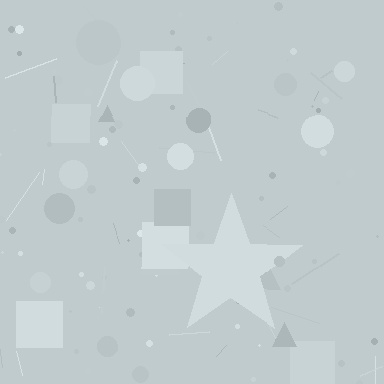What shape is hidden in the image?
A star is hidden in the image.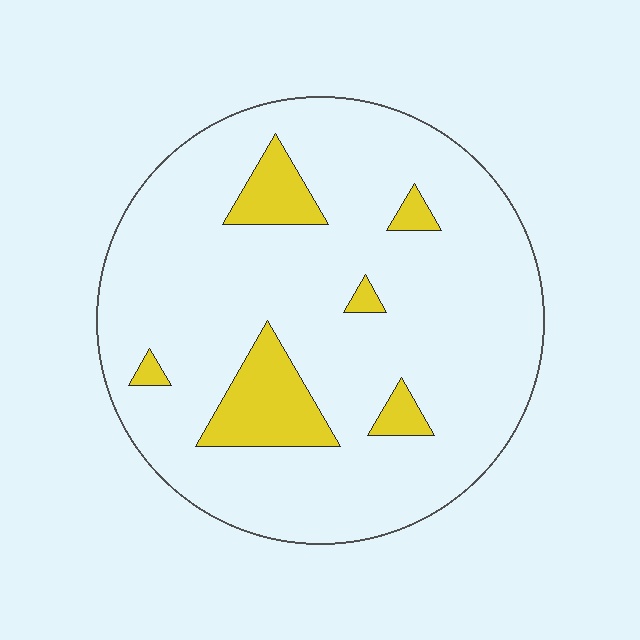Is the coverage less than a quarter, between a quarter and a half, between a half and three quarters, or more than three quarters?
Less than a quarter.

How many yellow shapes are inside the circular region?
6.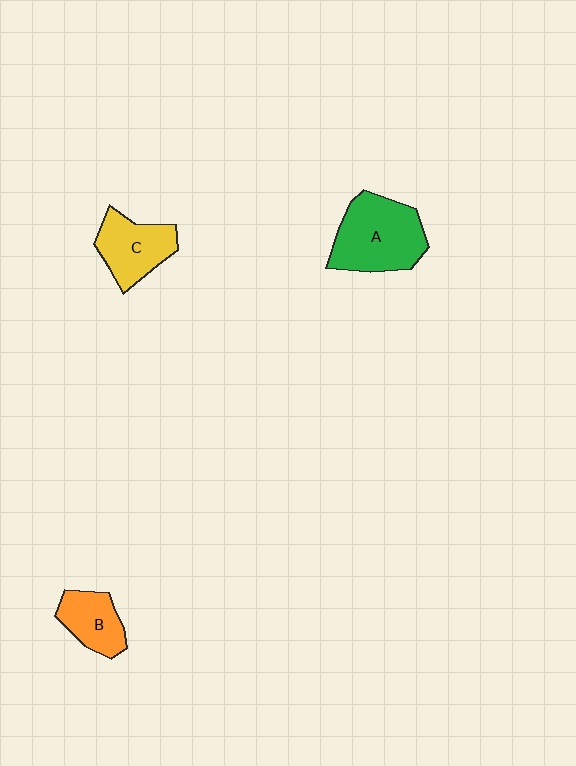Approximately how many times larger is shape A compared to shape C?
Approximately 1.4 times.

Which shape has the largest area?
Shape A (green).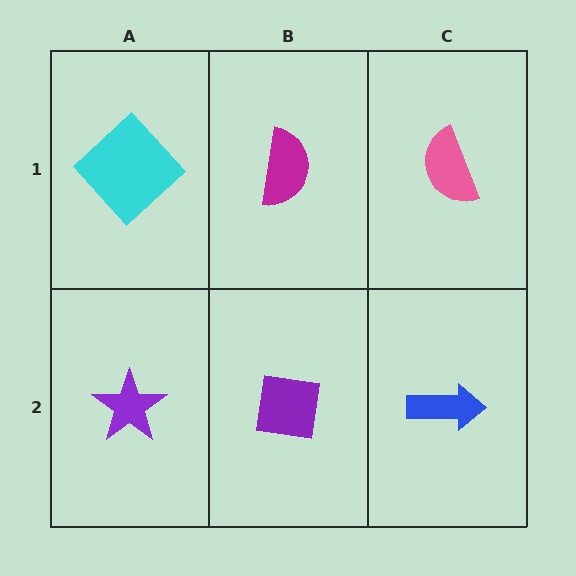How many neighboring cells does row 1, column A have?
2.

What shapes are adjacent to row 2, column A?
A cyan diamond (row 1, column A), a purple square (row 2, column B).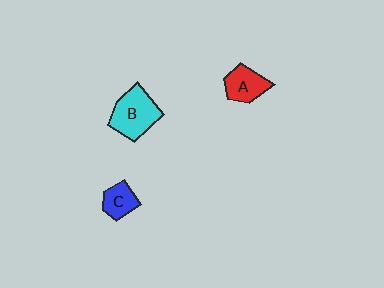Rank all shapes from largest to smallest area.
From largest to smallest: B (cyan), A (red), C (blue).